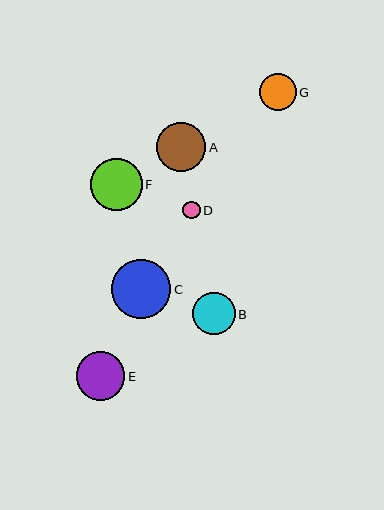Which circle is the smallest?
Circle D is the smallest with a size of approximately 17 pixels.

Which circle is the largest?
Circle C is the largest with a size of approximately 59 pixels.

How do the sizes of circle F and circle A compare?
Circle F and circle A are approximately the same size.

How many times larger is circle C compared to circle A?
Circle C is approximately 1.2 times the size of circle A.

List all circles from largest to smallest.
From largest to smallest: C, F, A, E, B, G, D.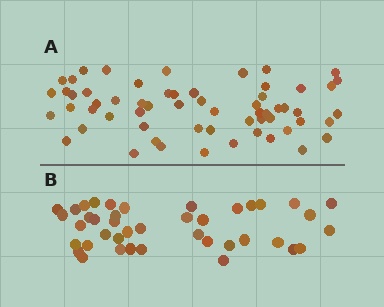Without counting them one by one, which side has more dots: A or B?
Region A (the top region) has more dots.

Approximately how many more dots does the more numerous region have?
Region A has approximately 20 more dots than region B.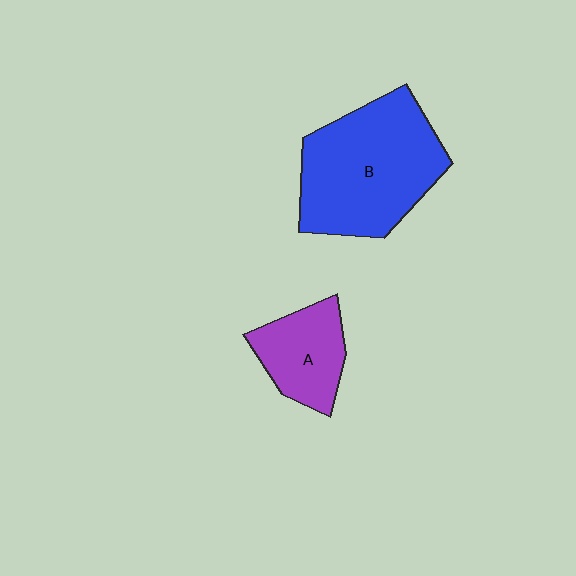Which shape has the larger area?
Shape B (blue).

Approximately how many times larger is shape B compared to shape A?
Approximately 2.1 times.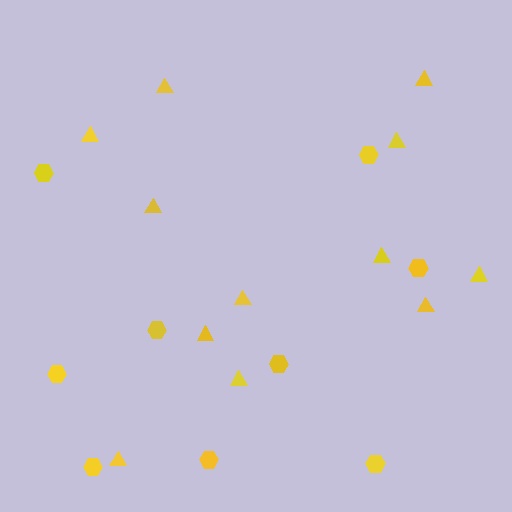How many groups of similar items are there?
There are 2 groups: one group of triangles (12) and one group of hexagons (9).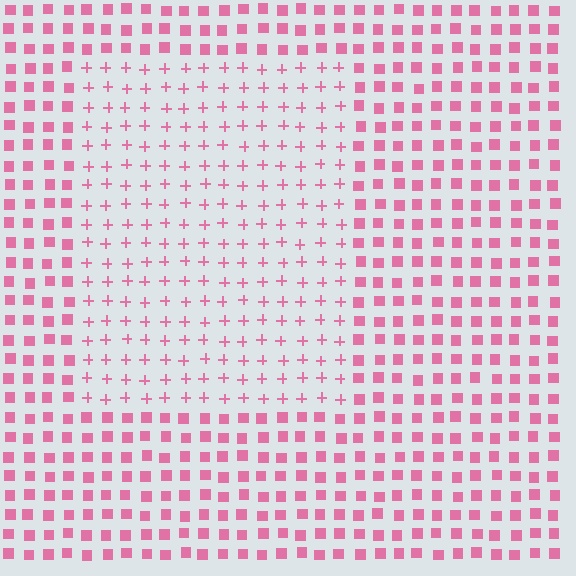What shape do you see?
I see a rectangle.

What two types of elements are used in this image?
The image uses plus signs inside the rectangle region and squares outside it.